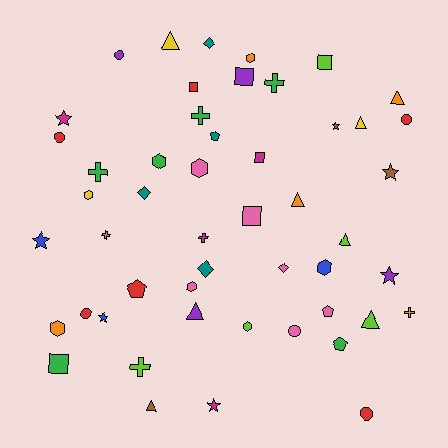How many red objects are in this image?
There are 6 red objects.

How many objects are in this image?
There are 50 objects.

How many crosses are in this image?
There are 7 crosses.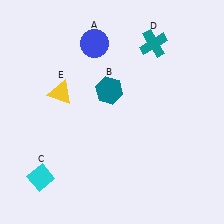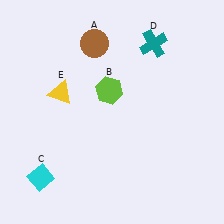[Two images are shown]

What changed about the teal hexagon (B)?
In Image 1, B is teal. In Image 2, it changed to lime.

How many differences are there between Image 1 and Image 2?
There are 2 differences between the two images.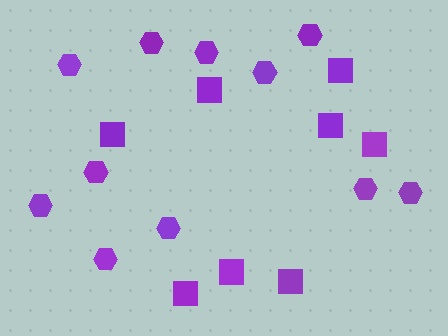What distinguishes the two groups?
There are 2 groups: one group of hexagons (11) and one group of squares (8).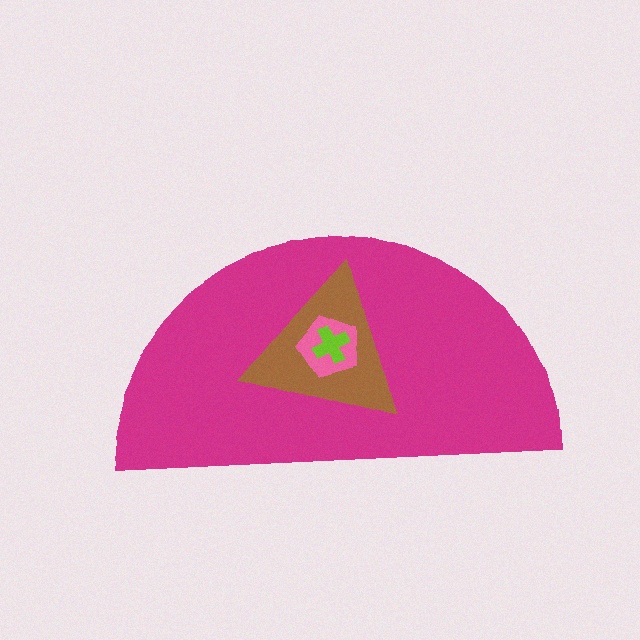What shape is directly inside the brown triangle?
The pink pentagon.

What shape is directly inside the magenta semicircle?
The brown triangle.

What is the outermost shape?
The magenta semicircle.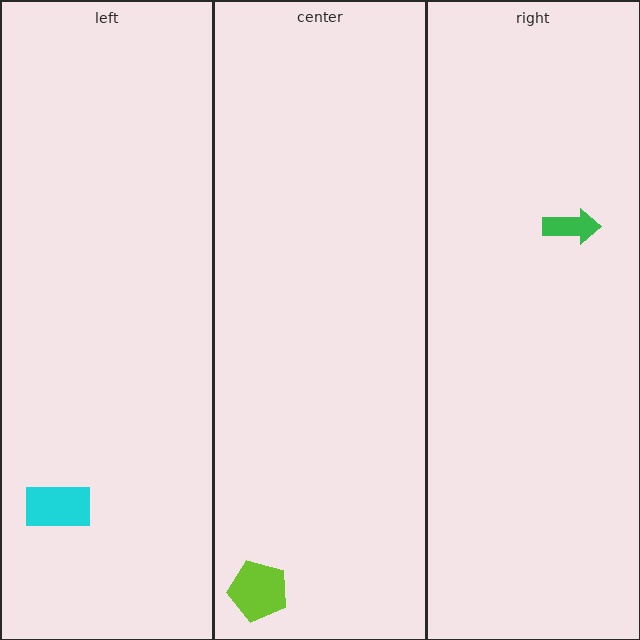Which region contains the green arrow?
The right region.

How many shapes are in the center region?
1.